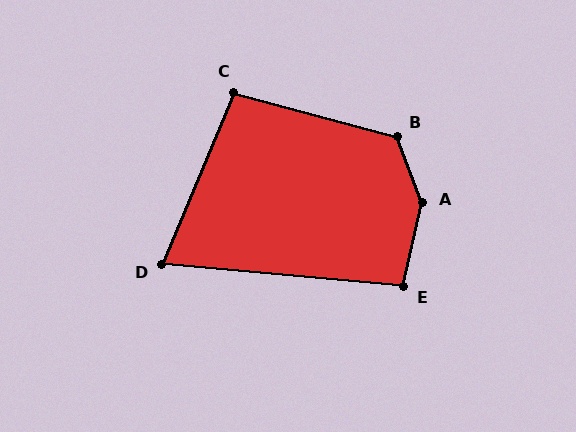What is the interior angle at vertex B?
Approximately 126 degrees (obtuse).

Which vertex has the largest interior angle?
A, at approximately 146 degrees.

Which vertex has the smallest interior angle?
D, at approximately 73 degrees.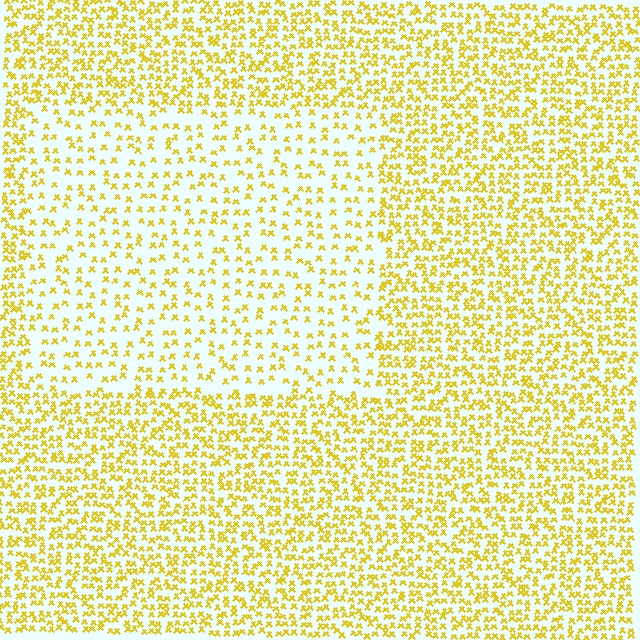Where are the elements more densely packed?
The elements are more densely packed outside the rectangle boundary.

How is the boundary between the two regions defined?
The boundary is defined by a change in element density (approximately 2.1x ratio). All elements are the same color, size, and shape.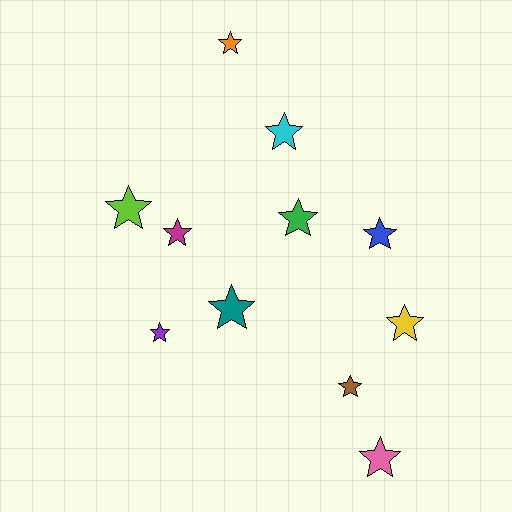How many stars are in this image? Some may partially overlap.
There are 11 stars.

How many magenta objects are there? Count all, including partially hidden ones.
There is 1 magenta object.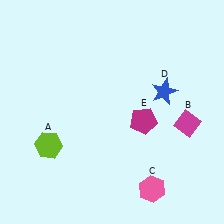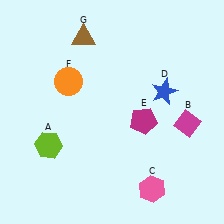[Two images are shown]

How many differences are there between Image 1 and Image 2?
There are 2 differences between the two images.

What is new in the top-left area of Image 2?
An orange circle (F) was added in the top-left area of Image 2.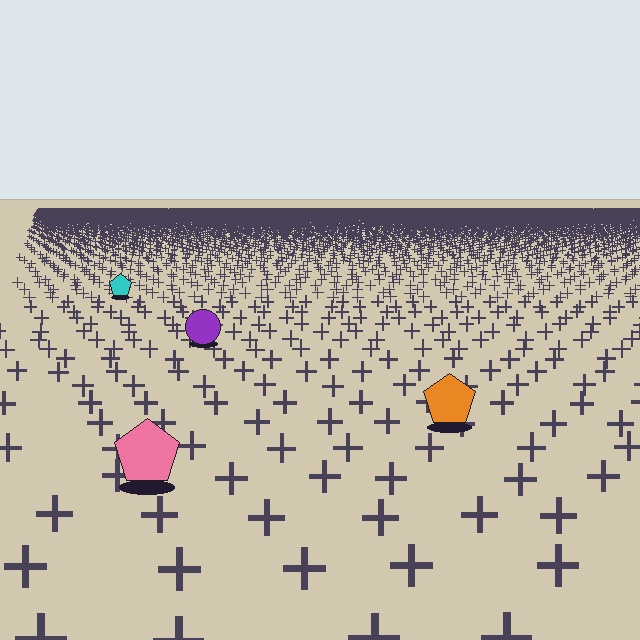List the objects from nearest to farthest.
From nearest to farthest: the pink pentagon, the orange pentagon, the purple circle, the cyan pentagon.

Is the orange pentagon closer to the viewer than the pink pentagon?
No. The pink pentagon is closer — you can tell from the texture gradient: the ground texture is coarser near it.